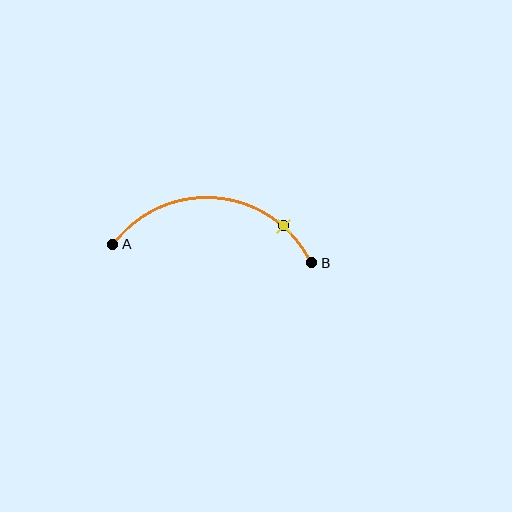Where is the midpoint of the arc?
The arc midpoint is the point on the curve farthest from the straight line joining A and B. It sits above that line.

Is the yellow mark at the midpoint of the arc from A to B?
No. The yellow mark lies on the arc but is closer to endpoint B. The arc midpoint would be at the point on the curve equidistant along the arc from both A and B.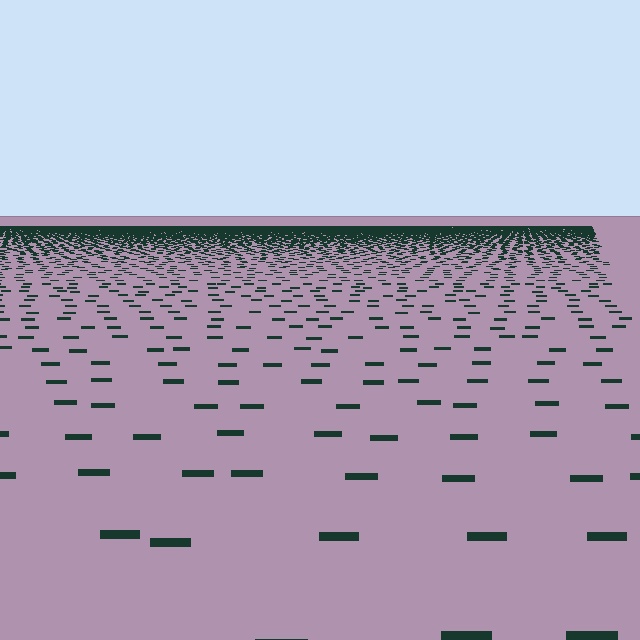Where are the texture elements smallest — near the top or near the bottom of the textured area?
Near the top.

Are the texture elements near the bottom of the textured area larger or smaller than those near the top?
Larger. Near the bottom, elements are closer to the viewer and appear at a bigger on-screen size.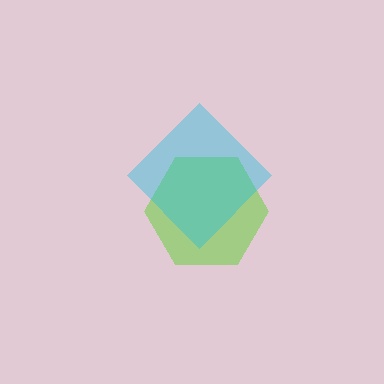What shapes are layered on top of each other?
The layered shapes are: a lime hexagon, a cyan diamond.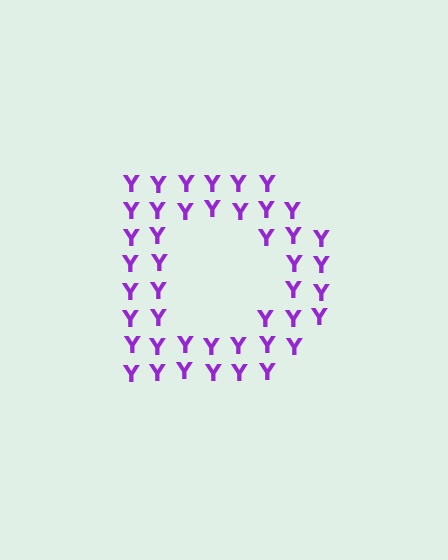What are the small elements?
The small elements are letter Y's.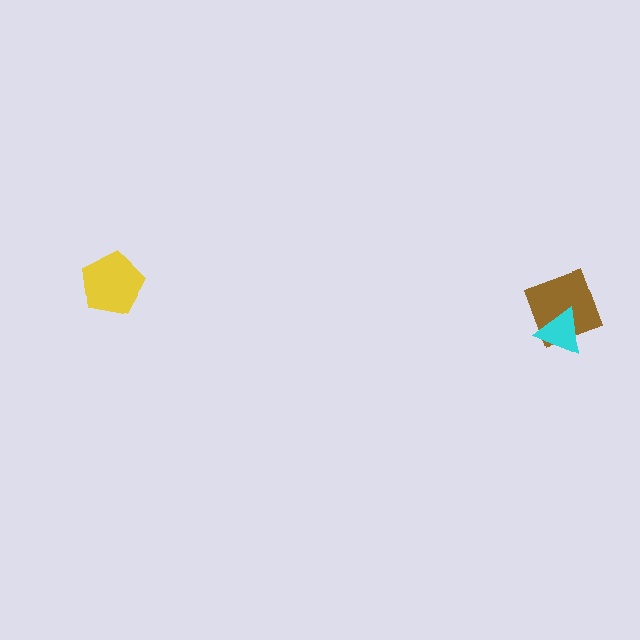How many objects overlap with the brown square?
1 object overlaps with the brown square.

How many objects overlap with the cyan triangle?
1 object overlaps with the cyan triangle.